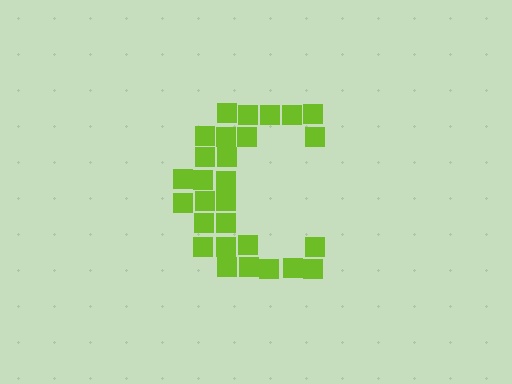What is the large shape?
The large shape is the letter C.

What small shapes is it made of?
It is made of small squares.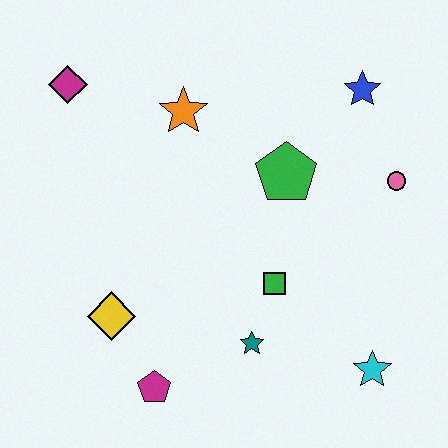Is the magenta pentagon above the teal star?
No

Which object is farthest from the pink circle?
The magenta diamond is farthest from the pink circle.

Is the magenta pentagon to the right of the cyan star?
No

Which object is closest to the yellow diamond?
The magenta pentagon is closest to the yellow diamond.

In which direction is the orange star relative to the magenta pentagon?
The orange star is above the magenta pentagon.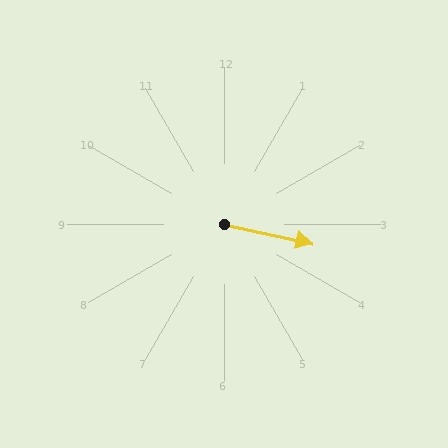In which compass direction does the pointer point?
East.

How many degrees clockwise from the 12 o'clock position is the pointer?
Approximately 102 degrees.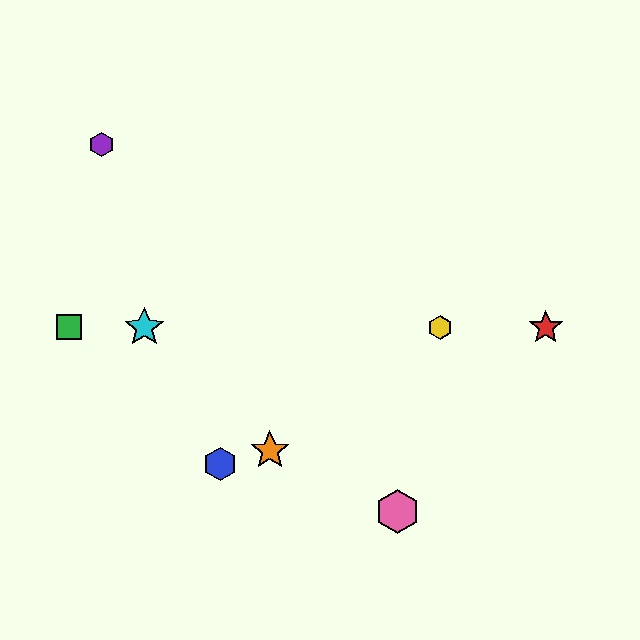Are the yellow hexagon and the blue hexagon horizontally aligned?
No, the yellow hexagon is at y≈327 and the blue hexagon is at y≈464.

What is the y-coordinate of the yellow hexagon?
The yellow hexagon is at y≈327.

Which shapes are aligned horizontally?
The red star, the green square, the yellow hexagon, the cyan star are aligned horizontally.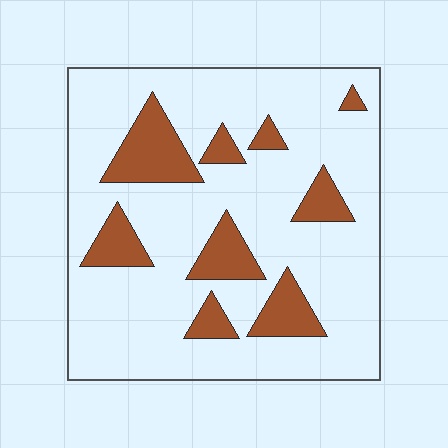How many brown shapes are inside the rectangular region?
9.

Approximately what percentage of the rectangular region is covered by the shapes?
Approximately 20%.